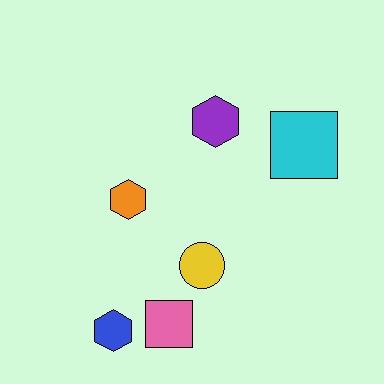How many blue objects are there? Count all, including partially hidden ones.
There is 1 blue object.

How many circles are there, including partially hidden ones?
There is 1 circle.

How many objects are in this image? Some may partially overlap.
There are 6 objects.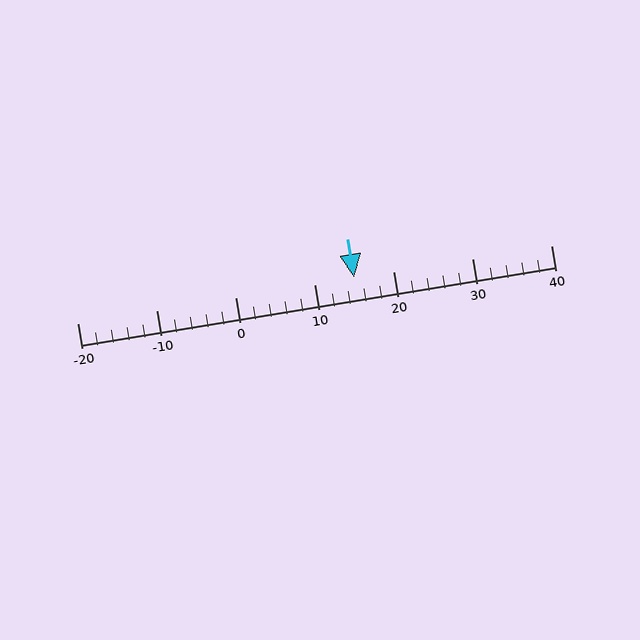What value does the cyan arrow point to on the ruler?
The cyan arrow points to approximately 15.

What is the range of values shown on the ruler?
The ruler shows values from -20 to 40.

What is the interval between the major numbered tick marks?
The major tick marks are spaced 10 units apart.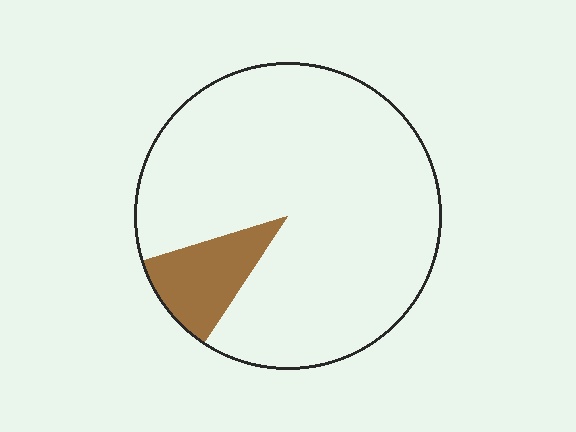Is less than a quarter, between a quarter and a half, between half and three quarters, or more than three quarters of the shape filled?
Less than a quarter.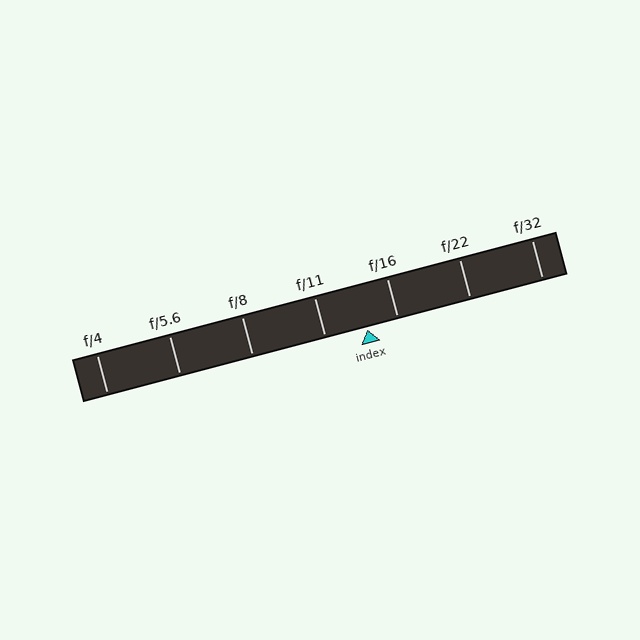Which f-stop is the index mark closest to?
The index mark is closest to f/16.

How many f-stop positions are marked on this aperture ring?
There are 7 f-stop positions marked.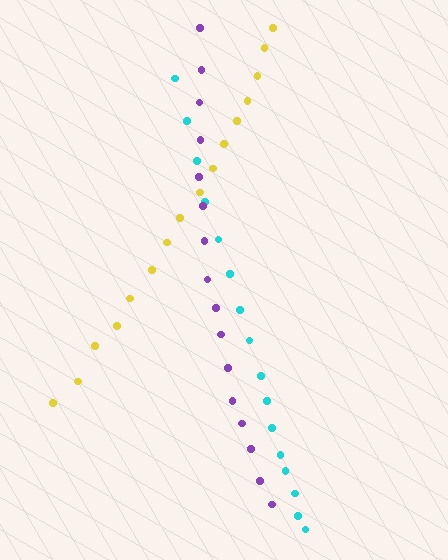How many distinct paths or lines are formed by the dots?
There are 3 distinct paths.